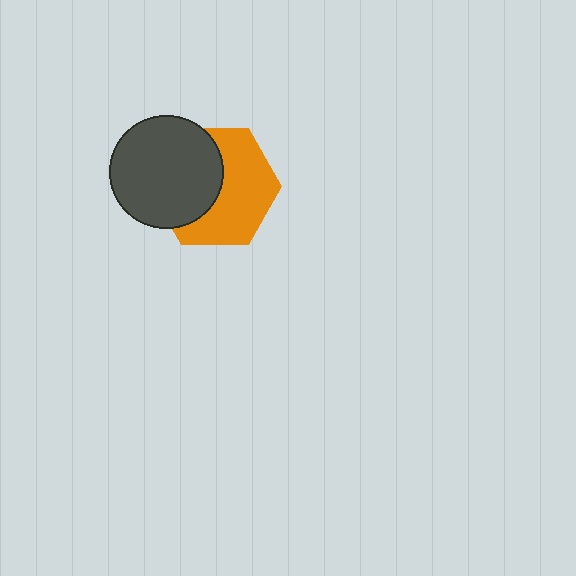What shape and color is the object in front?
The object in front is a dark gray circle.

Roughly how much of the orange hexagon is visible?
About half of it is visible (roughly 56%).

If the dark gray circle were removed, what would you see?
You would see the complete orange hexagon.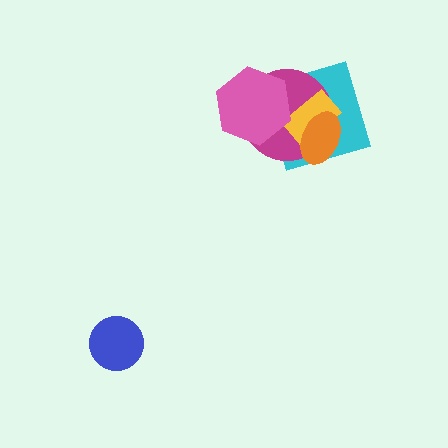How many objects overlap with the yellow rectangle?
4 objects overlap with the yellow rectangle.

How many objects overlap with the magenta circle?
4 objects overlap with the magenta circle.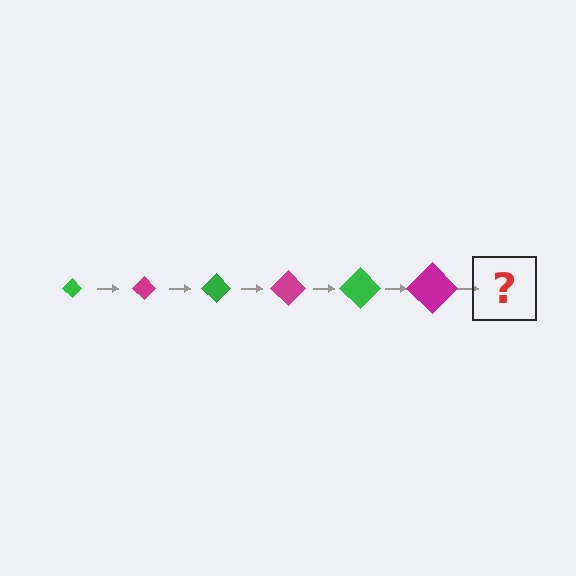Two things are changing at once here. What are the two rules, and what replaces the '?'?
The two rules are that the diamond grows larger each step and the color cycles through green and magenta. The '?' should be a green diamond, larger than the previous one.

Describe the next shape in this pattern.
It should be a green diamond, larger than the previous one.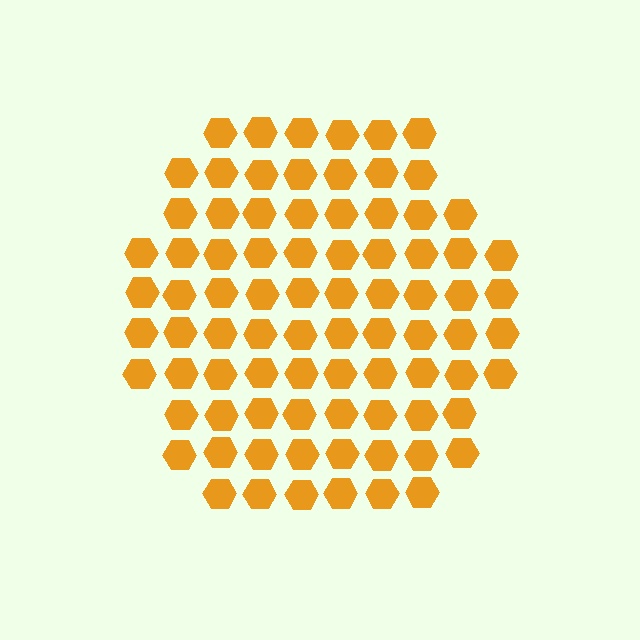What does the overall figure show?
The overall figure shows a hexagon.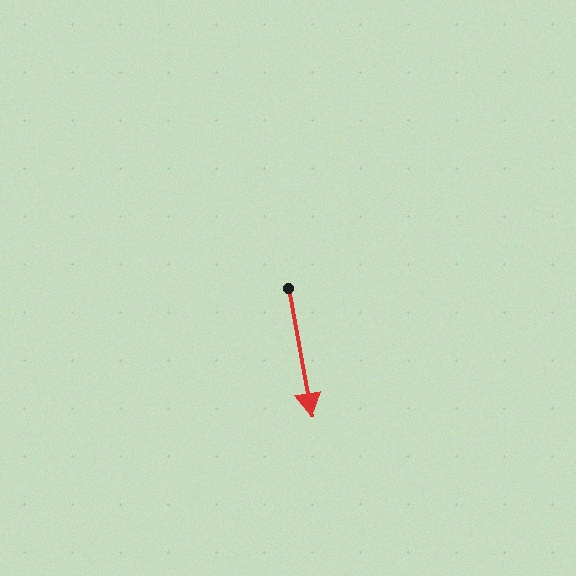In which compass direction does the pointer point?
South.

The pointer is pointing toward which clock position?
Roughly 6 o'clock.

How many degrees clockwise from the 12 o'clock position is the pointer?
Approximately 170 degrees.